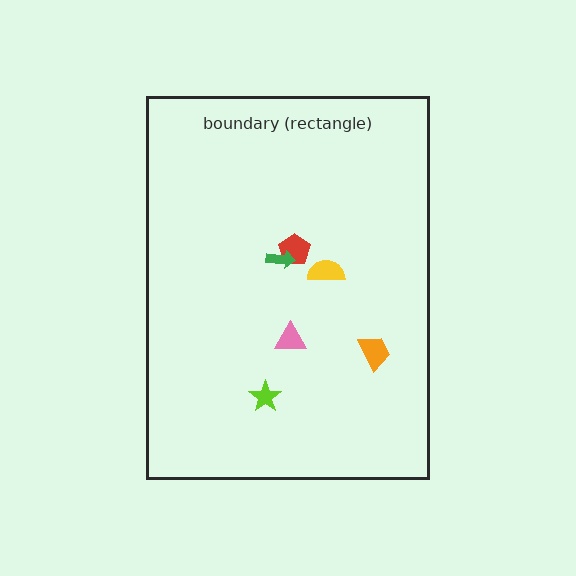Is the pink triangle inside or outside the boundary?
Inside.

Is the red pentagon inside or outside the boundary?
Inside.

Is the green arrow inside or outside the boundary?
Inside.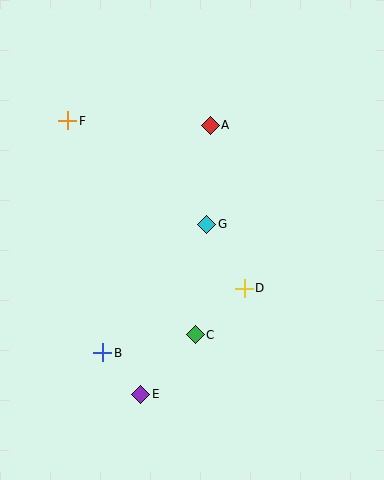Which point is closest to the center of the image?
Point G at (207, 224) is closest to the center.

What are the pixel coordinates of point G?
Point G is at (207, 224).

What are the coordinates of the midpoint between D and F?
The midpoint between D and F is at (156, 205).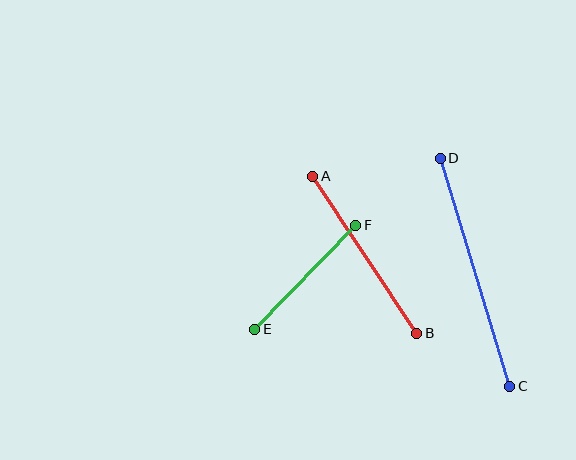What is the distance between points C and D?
The distance is approximately 238 pixels.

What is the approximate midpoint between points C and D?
The midpoint is at approximately (475, 272) pixels.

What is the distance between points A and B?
The distance is approximately 189 pixels.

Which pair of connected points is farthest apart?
Points C and D are farthest apart.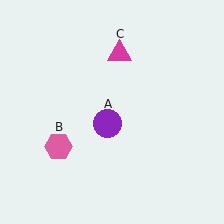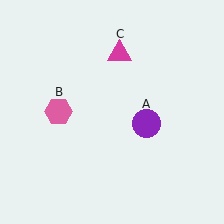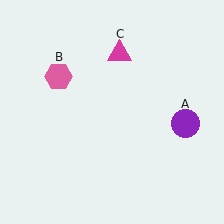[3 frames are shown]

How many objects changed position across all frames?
2 objects changed position: purple circle (object A), pink hexagon (object B).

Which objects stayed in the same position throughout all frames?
Magenta triangle (object C) remained stationary.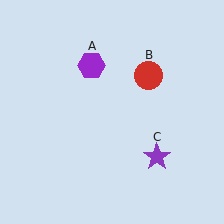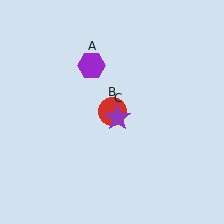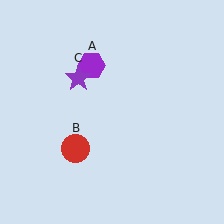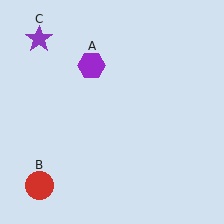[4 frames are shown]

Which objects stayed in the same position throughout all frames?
Purple hexagon (object A) remained stationary.